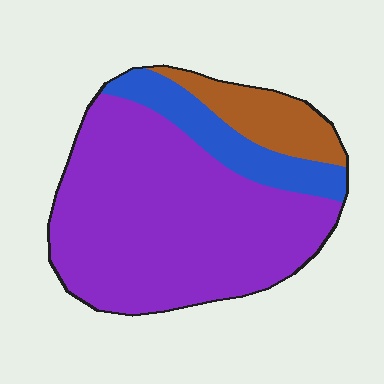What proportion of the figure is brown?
Brown covers about 15% of the figure.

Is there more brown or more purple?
Purple.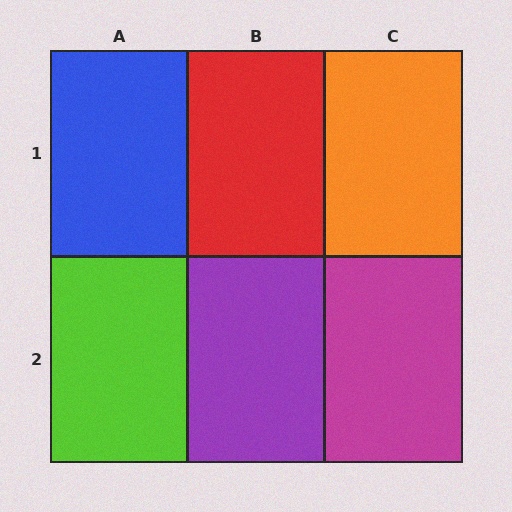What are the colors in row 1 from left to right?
Blue, red, orange.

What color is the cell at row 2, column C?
Magenta.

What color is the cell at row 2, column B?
Purple.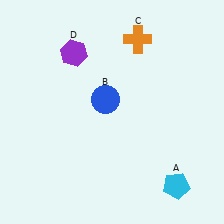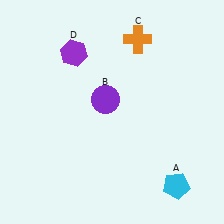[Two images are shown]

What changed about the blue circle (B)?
In Image 1, B is blue. In Image 2, it changed to purple.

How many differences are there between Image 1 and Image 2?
There is 1 difference between the two images.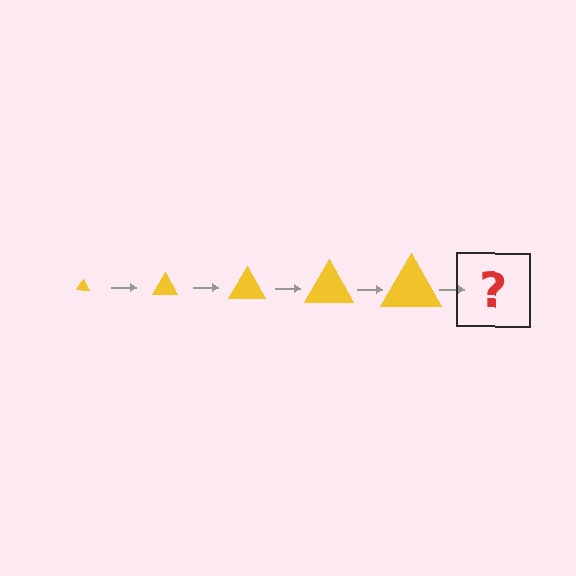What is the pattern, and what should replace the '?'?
The pattern is that the triangle gets progressively larger each step. The '?' should be a yellow triangle, larger than the previous one.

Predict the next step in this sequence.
The next step is a yellow triangle, larger than the previous one.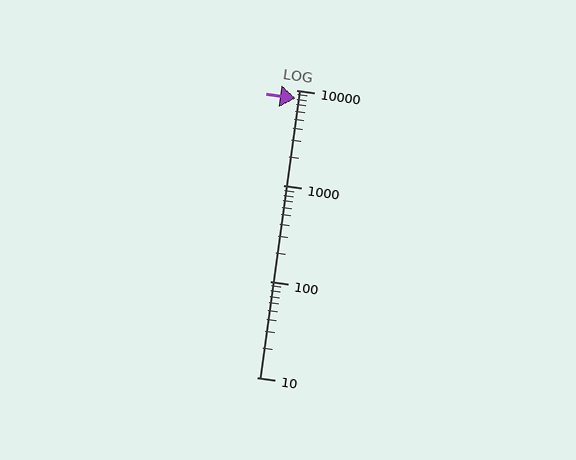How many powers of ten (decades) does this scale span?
The scale spans 3 decades, from 10 to 10000.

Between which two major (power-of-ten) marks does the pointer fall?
The pointer is between 1000 and 10000.